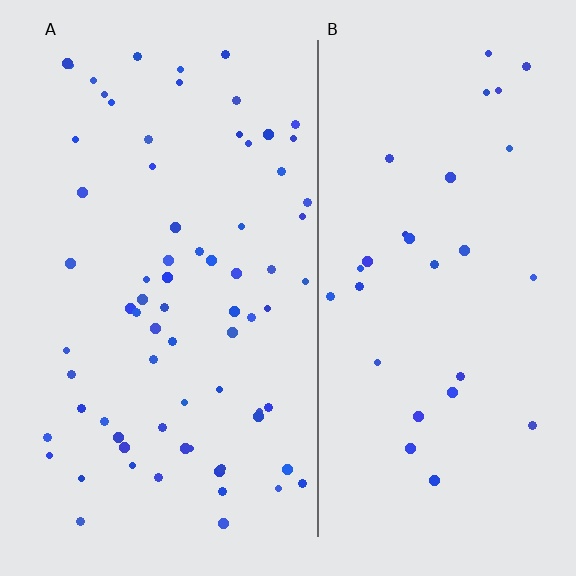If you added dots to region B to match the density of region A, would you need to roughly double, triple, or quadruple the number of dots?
Approximately double.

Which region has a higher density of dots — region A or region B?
A (the left).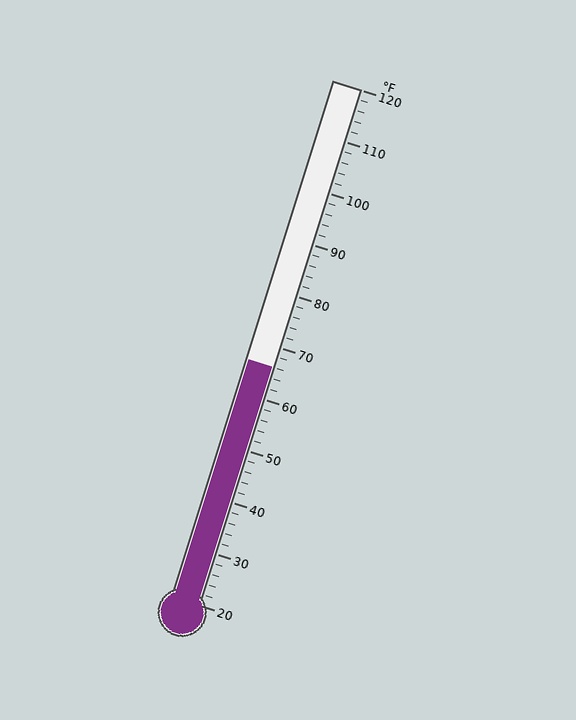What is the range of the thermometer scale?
The thermometer scale ranges from 20°F to 120°F.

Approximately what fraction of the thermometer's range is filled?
The thermometer is filled to approximately 45% of its range.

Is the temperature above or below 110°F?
The temperature is below 110°F.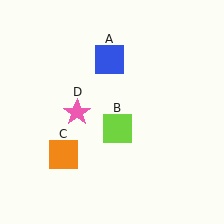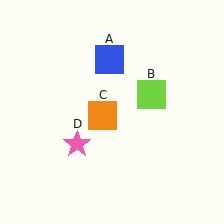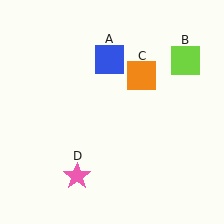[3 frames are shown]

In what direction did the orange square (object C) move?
The orange square (object C) moved up and to the right.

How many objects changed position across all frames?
3 objects changed position: lime square (object B), orange square (object C), pink star (object D).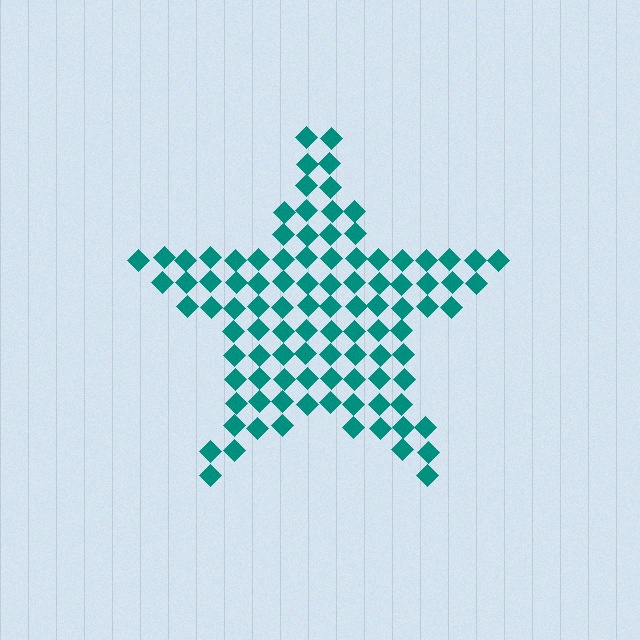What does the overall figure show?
The overall figure shows a star.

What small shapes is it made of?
It is made of small diamonds.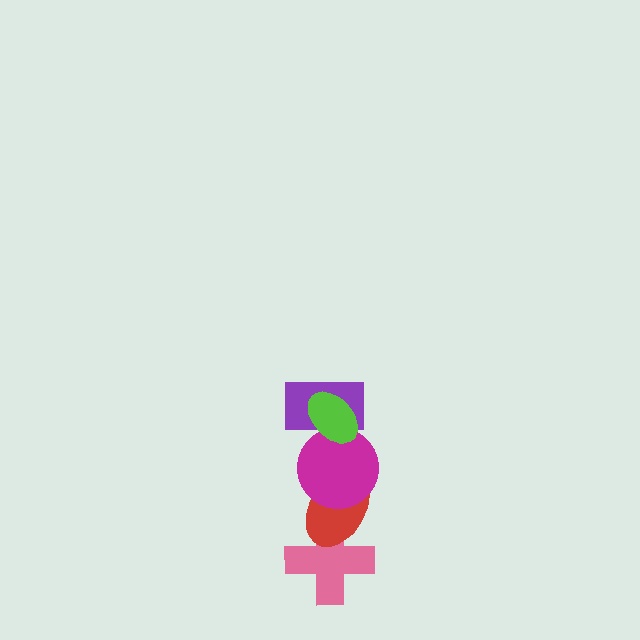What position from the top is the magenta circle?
The magenta circle is 3rd from the top.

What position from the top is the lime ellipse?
The lime ellipse is 1st from the top.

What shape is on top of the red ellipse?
The magenta circle is on top of the red ellipse.